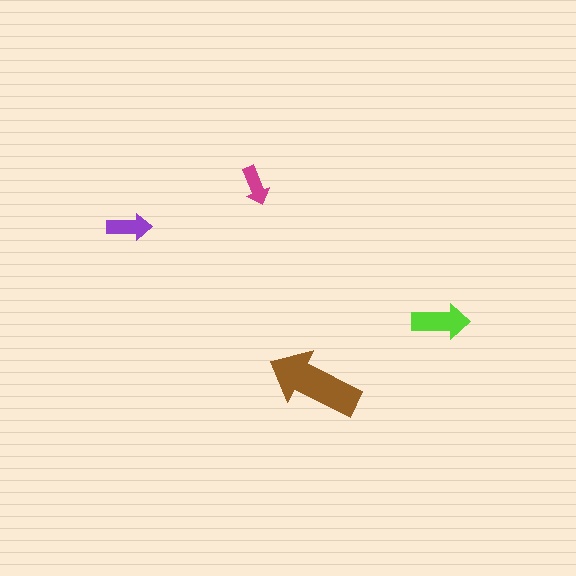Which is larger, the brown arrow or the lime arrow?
The brown one.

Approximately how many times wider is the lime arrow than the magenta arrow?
About 1.5 times wider.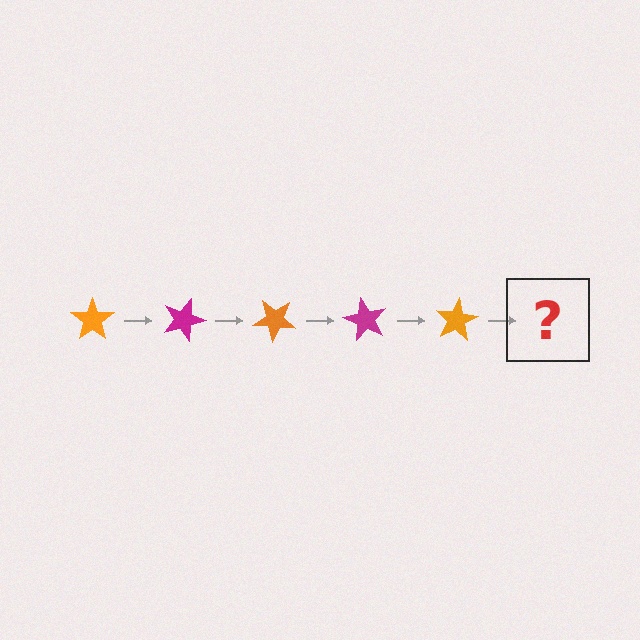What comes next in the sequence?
The next element should be a magenta star, rotated 100 degrees from the start.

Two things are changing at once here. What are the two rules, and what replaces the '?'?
The two rules are that it rotates 20 degrees each step and the color cycles through orange and magenta. The '?' should be a magenta star, rotated 100 degrees from the start.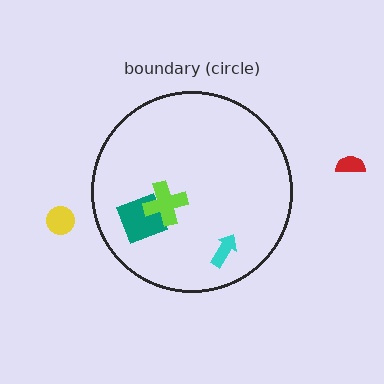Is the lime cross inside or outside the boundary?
Inside.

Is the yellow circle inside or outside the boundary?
Outside.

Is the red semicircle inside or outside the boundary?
Outside.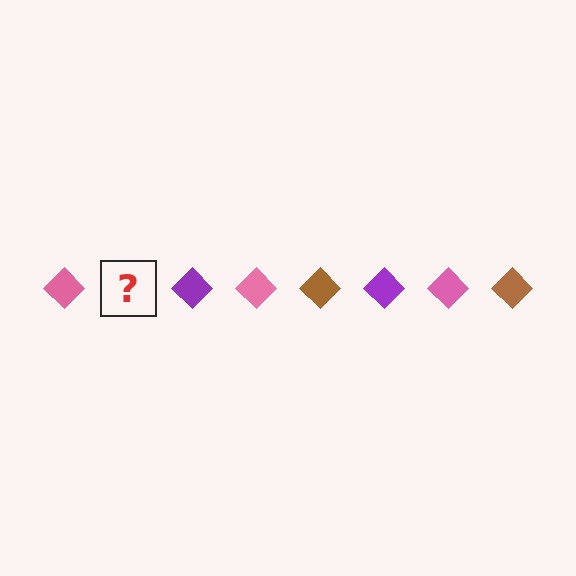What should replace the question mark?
The question mark should be replaced with a brown diamond.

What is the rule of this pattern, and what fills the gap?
The rule is that the pattern cycles through pink, brown, purple diamonds. The gap should be filled with a brown diamond.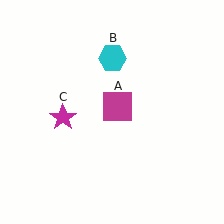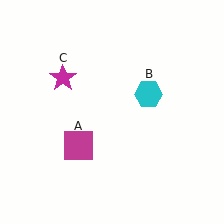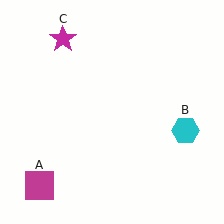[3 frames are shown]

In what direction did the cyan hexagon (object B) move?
The cyan hexagon (object B) moved down and to the right.